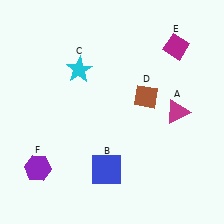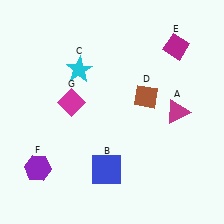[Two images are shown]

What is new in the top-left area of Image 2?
A magenta diamond (G) was added in the top-left area of Image 2.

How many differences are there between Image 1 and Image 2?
There is 1 difference between the two images.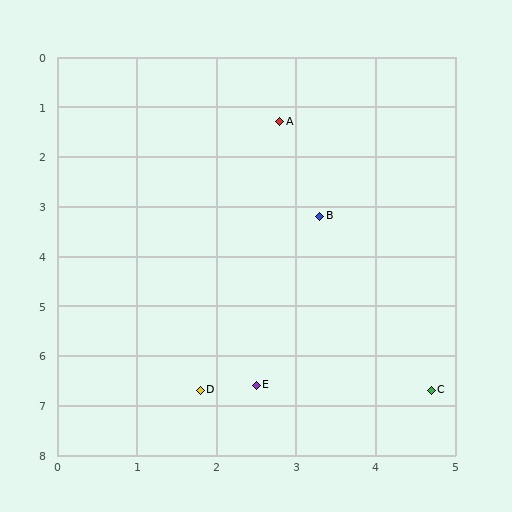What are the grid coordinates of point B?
Point B is at approximately (3.3, 3.2).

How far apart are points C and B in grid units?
Points C and B are about 3.8 grid units apart.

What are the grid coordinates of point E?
Point E is at approximately (2.5, 6.6).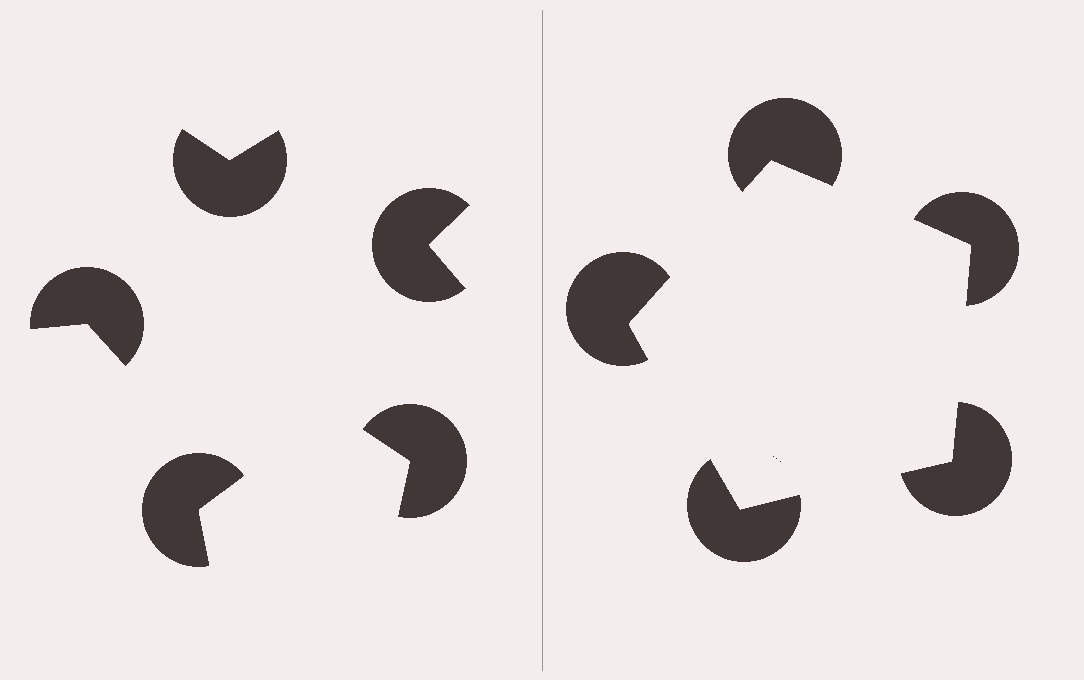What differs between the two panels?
The pac-man discs are positioned identically on both sides; only the wedge orientations differ. On the right they align to a pentagon; on the left they are misaligned.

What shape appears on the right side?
An illusory pentagon.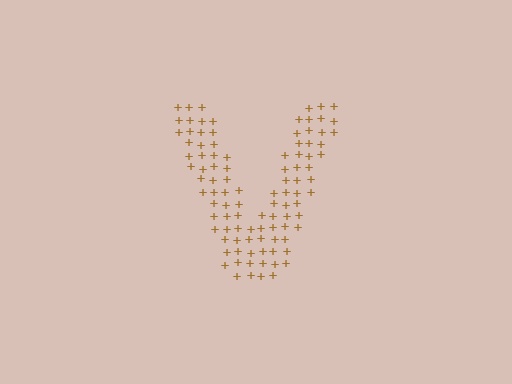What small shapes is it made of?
It is made of small plus signs.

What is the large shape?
The large shape is the letter V.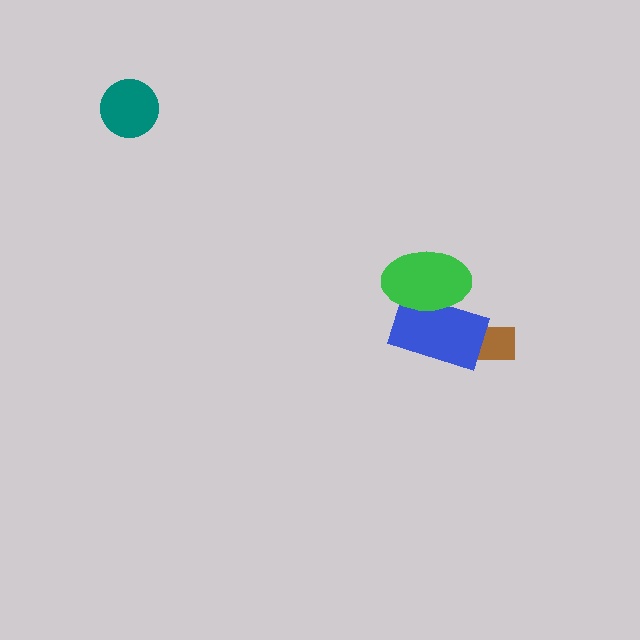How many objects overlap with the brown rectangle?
1 object overlaps with the brown rectangle.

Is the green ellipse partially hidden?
No, no other shape covers it.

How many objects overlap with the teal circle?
0 objects overlap with the teal circle.